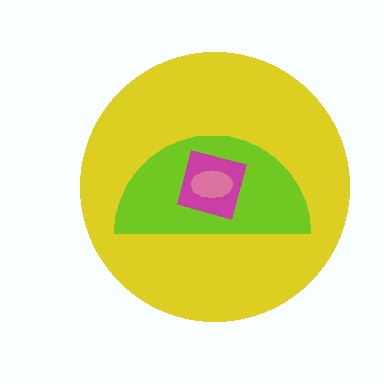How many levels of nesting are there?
4.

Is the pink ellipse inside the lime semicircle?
Yes.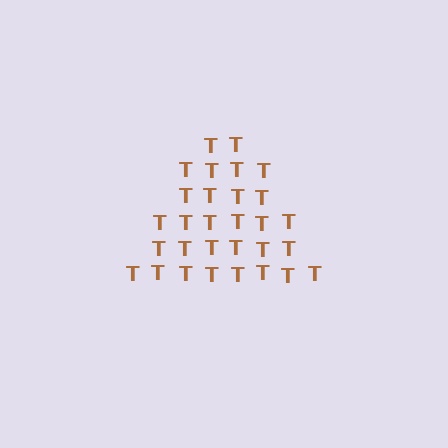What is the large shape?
The large shape is a triangle.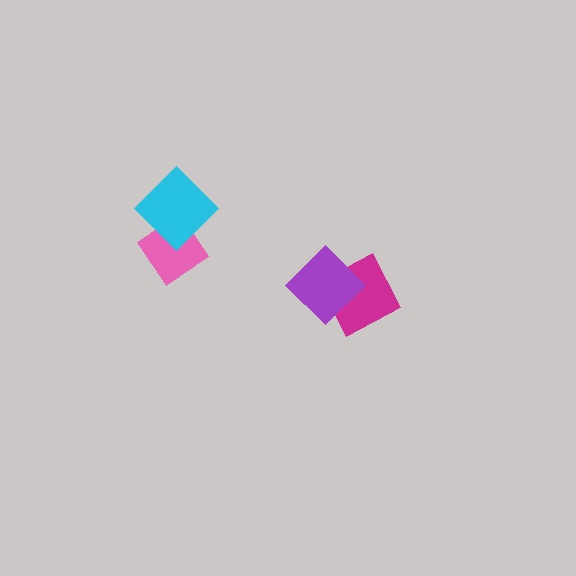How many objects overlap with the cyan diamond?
1 object overlaps with the cyan diamond.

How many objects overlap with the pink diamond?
1 object overlaps with the pink diamond.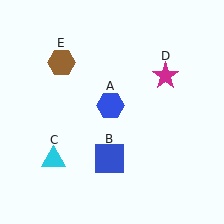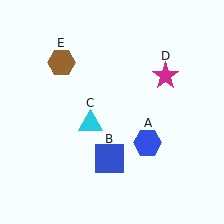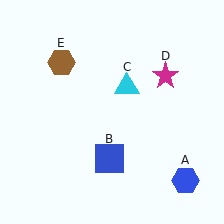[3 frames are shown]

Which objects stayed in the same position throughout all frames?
Blue square (object B) and magenta star (object D) and brown hexagon (object E) remained stationary.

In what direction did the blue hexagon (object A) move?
The blue hexagon (object A) moved down and to the right.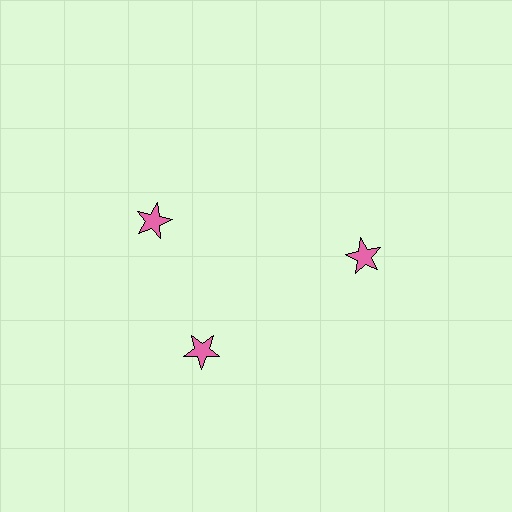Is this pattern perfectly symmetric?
No. The 3 pink stars are arranged in a ring, but one element near the 11 o'clock position is rotated out of alignment along the ring, breaking the 3-fold rotational symmetry.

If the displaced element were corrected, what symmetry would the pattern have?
It would have 3-fold rotational symmetry — the pattern would map onto itself every 120 degrees.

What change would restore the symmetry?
The symmetry would be restored by rotating it back into even spacing with its neighbors so that all 3 stars sit at equal angles and equal distance from the center.